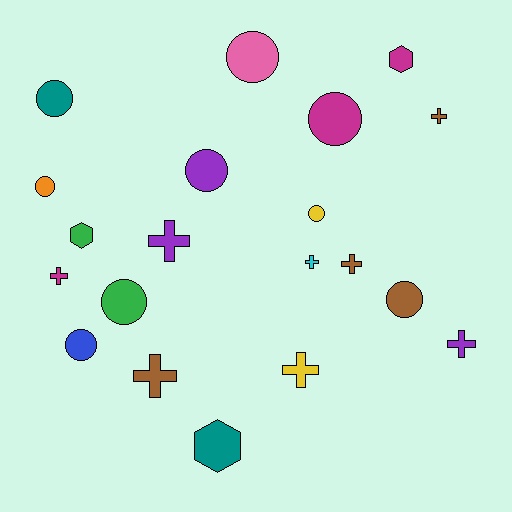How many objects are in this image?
There are 20 objects.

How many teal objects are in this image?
There are 2 teal objects.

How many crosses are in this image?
There are 8 crosses.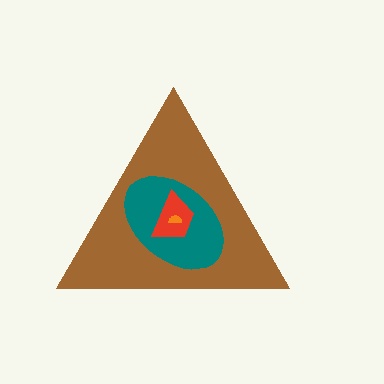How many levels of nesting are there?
4.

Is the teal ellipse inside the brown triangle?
Yes.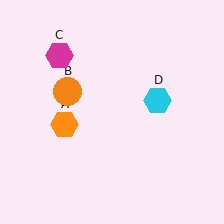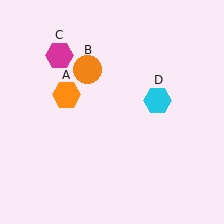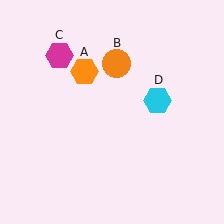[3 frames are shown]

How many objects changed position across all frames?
2 objects changed position: orange hexagon (object A), orange circle (object B).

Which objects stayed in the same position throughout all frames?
Magenta hexagon (object C) and cyan hexagon (object D) remained stationary.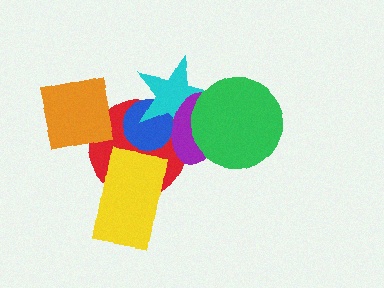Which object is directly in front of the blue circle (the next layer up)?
The cyan star is directly in front of the blue circle.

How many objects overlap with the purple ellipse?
4 objects overlap with the purple ellipse.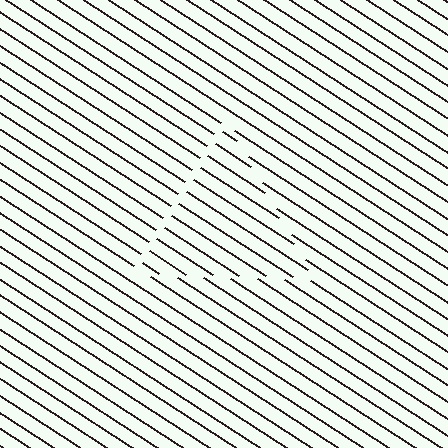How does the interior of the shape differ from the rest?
The interior of the shape contains the same grating, shifted by half a period — the contour is defined by the phase discontinuity where line-ends from the inner and outer gratings abut.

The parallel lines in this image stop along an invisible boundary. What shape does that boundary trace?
An illusory triangle. The interior of the shape contains the same grating, shifted by half a period — the contour is defined by the phase discontinuity where line-ends from the inner and outer gratings abut.